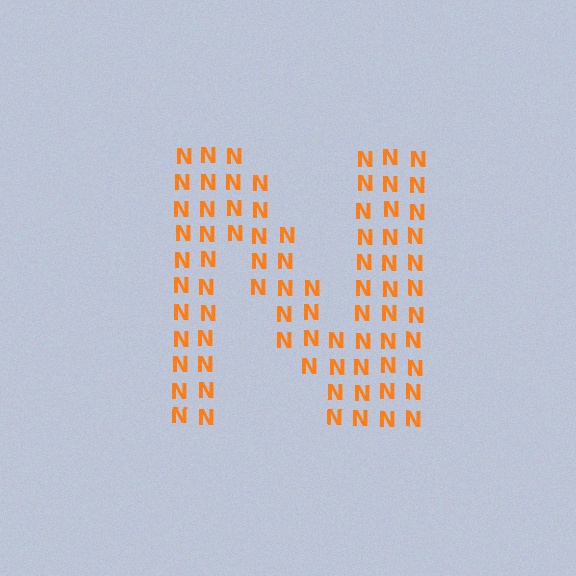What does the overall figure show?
The overall figure shows the letter N.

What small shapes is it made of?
It is made of small letter N's.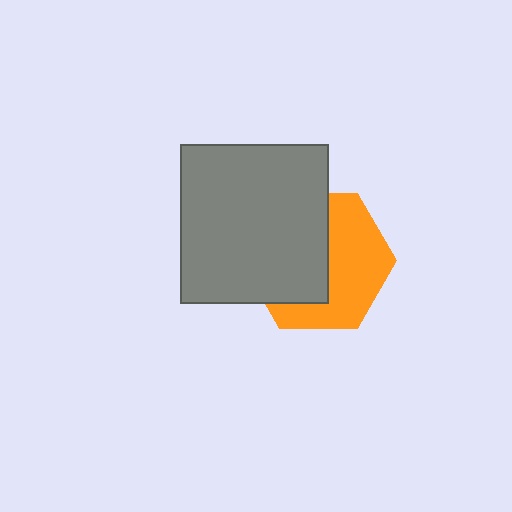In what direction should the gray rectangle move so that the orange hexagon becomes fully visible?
The gray rectangle should move left. That is the shortest direction to clear the overlap and leave the orange hexagon fully visible.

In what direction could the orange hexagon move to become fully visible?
The orange hexagon could move right. That would shift it out from behind the gray rectangle entirely.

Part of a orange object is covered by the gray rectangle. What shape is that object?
It is a hexagon.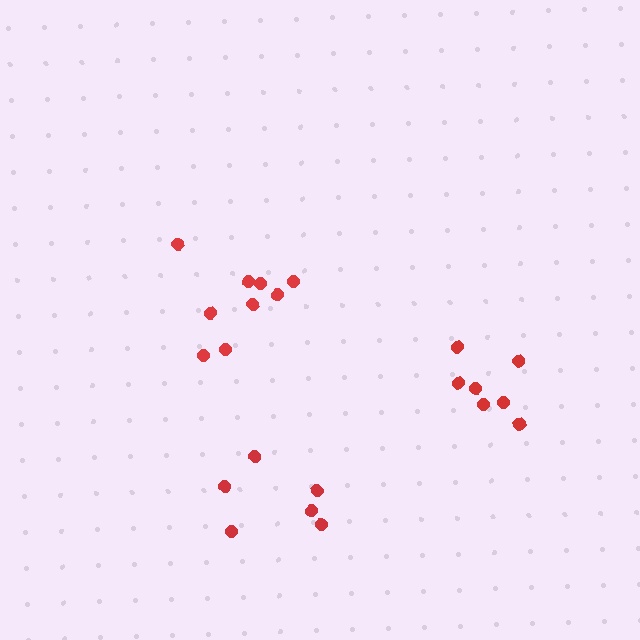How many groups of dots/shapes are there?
There are 3 groups.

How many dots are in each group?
Group 1: 6 dots, Group 2: 7 dots, Group 3: 9 dots (22 total).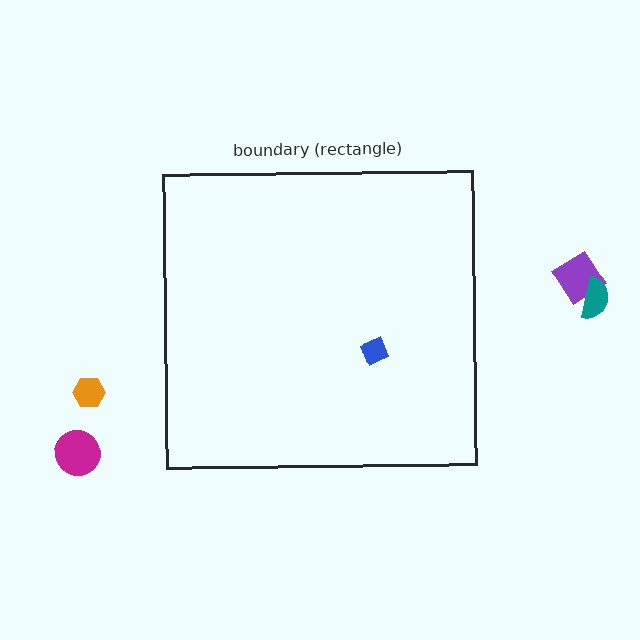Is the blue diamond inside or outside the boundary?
Inside.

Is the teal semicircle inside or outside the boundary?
Outside.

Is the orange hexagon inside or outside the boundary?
Outside.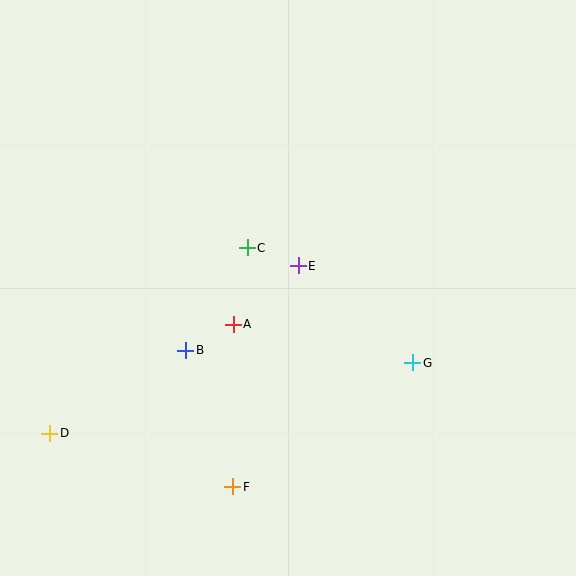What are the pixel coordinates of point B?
Point B is at (186, 350).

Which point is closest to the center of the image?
Point E at (298, 266) is closest to the center.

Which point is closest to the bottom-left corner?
Point D is closest to the bottom-left corner.